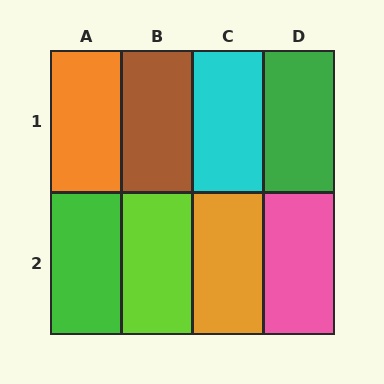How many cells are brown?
1 cell is brown.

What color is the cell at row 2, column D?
Pink.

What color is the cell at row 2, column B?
Lime.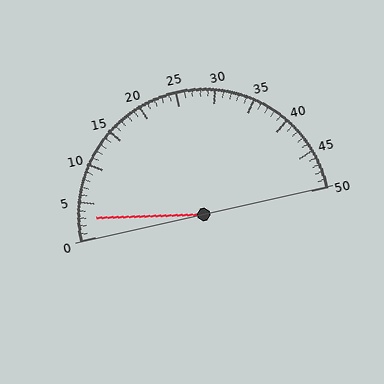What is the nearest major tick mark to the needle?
The nearest major tick mark is 5.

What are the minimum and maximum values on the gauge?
The gauge ranges from 0 to 50.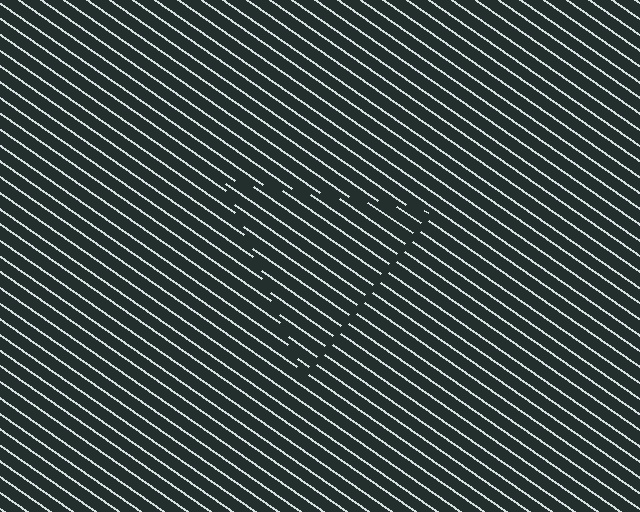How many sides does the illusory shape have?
3 sides — the line-ends trace a triangle.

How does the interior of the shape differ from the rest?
The interior of the shape contains the same grating, shifted by half a period — the contour is defined by the phase discontinuity where line-ends from the inner and outer gratings abut.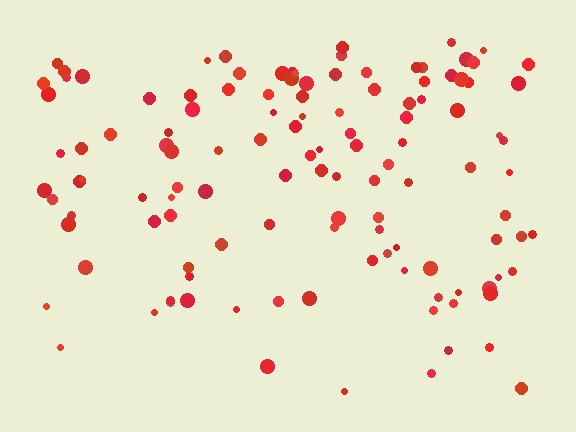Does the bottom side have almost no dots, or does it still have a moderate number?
Still a moderate number, just noticeably fewer than the top.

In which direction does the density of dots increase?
From bottom to top, with the top side densest.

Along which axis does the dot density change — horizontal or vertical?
Vertical.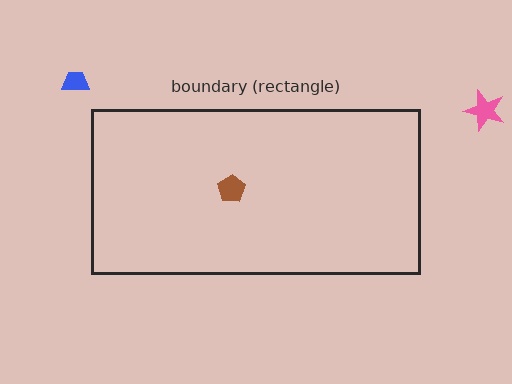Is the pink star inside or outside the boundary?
Outside.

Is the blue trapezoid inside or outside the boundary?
Outside.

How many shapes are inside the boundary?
1 inside, 2 outside.